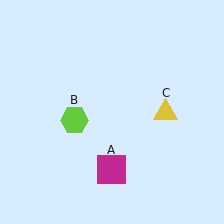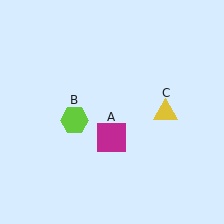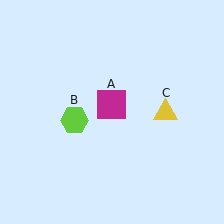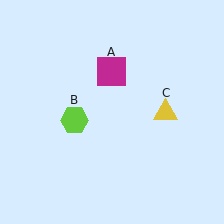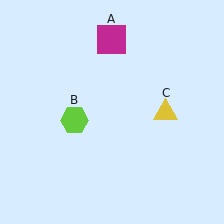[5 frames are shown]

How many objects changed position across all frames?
1 object changed position: magenta square (object A).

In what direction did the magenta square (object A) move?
The magenta square (object A) moved up.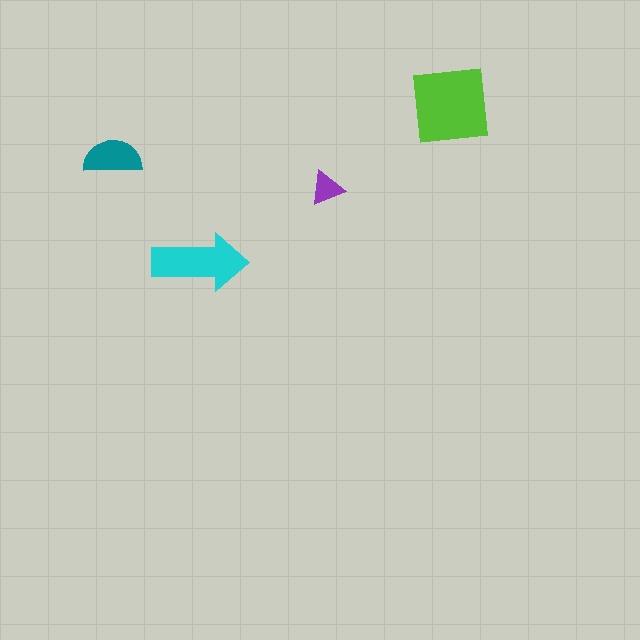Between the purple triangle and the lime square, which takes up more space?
The lime square.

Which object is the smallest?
The purple triangle.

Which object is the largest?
The lime square.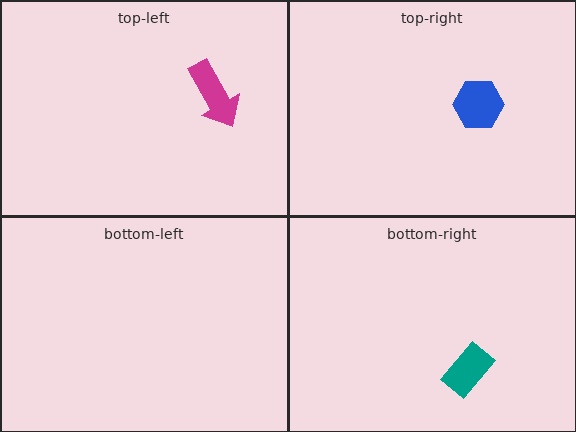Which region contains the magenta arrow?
The top-left region.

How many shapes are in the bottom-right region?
1.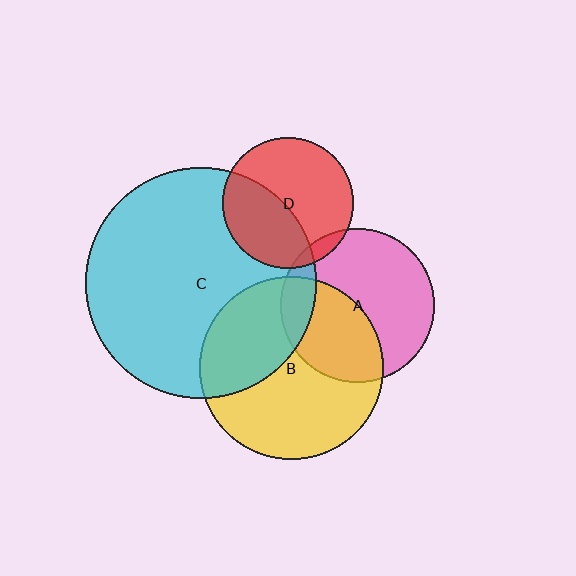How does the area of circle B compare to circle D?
Approximately 1.9 times.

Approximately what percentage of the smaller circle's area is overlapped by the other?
Approximately 35%.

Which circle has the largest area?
Circle C (cyan).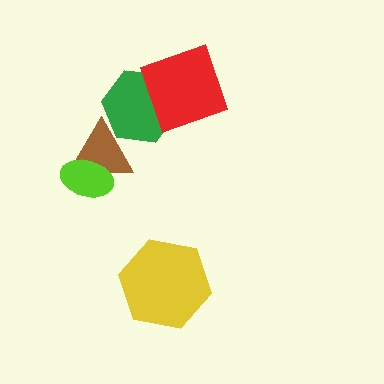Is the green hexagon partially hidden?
Yes, it is partially covered by another shape.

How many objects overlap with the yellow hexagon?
0 objects overlap with the yellow hexagon.